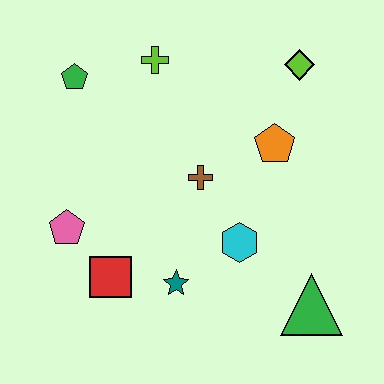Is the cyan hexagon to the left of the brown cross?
No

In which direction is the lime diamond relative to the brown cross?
The lime diamond is above the brown cross.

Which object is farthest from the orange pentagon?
The pink pentagon is farthest from the orange pentagon.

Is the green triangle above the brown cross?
No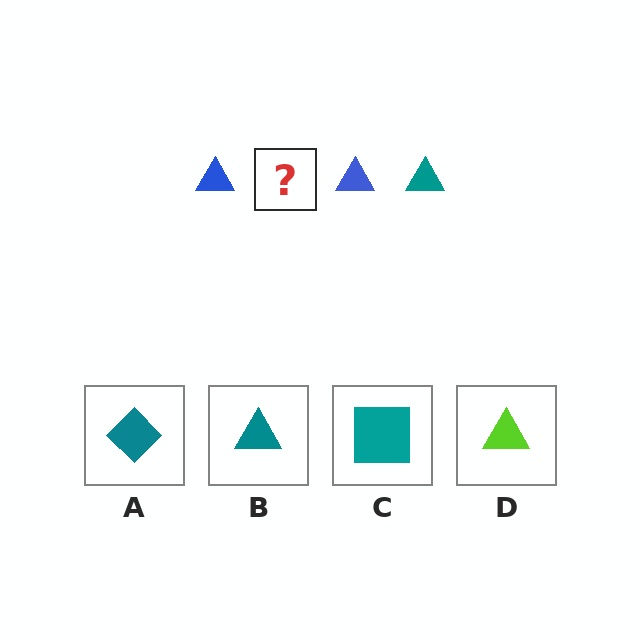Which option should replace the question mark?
Option B.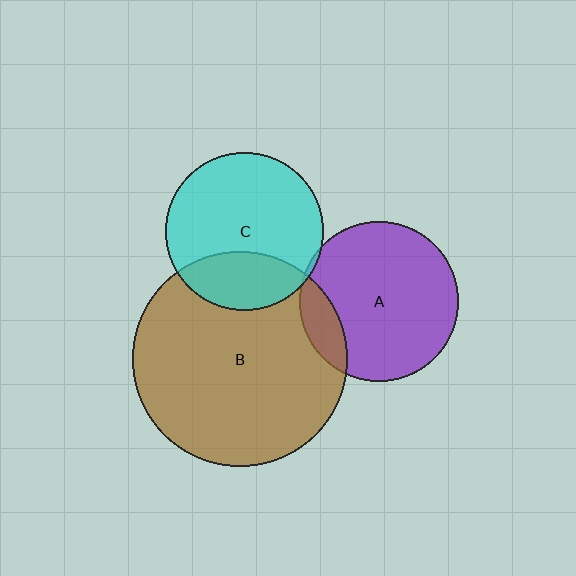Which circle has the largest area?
Circle B (brown).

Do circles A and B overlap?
Yes.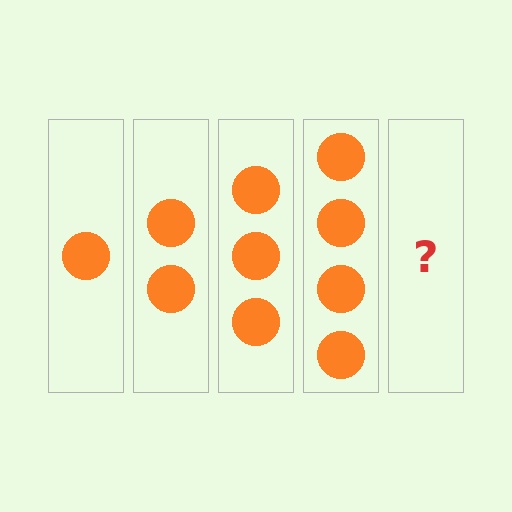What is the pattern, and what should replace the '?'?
The pattern is that each step adds one more circle. The '?' should be 5 circles.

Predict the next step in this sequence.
The next step is 5 circles.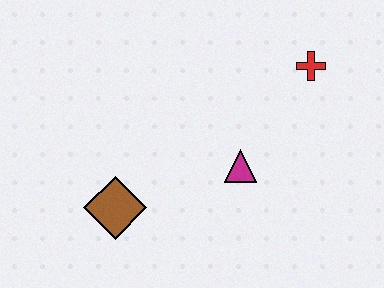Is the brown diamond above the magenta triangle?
No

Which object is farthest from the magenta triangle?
The brown diamond is farthest from the magenta triangle.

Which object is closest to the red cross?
The magenta triangle is closest to the red cross.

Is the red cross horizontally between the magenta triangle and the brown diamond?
No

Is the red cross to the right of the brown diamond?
Yes